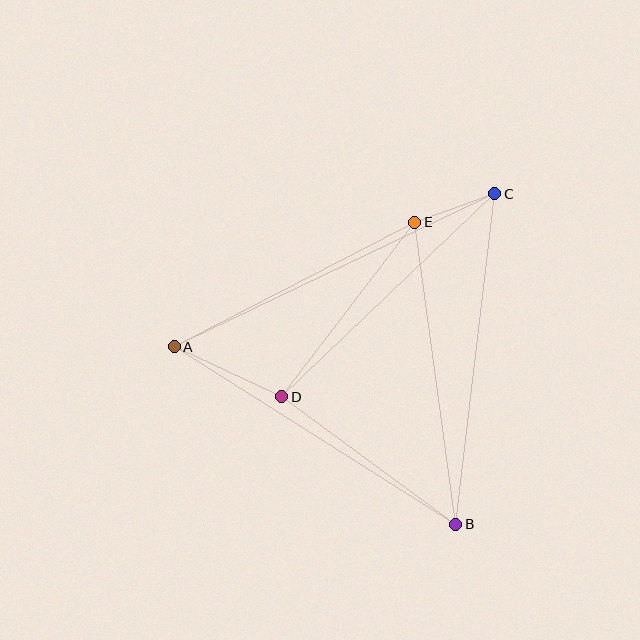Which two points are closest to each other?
Points C and E are closest to each other.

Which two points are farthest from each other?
Points A and C are farthest from each other.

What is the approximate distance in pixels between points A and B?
The distance between A and B is approximately 333 pixels.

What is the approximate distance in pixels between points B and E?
The distance between B and E is approximately 305 pixels.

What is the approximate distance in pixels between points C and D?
The distance between C and D is approximately 294 pixels.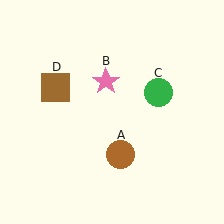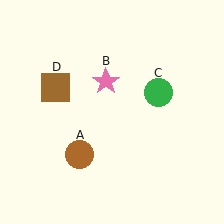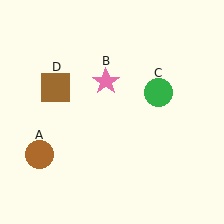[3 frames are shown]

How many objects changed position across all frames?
1 object changed position: brown circle (object A).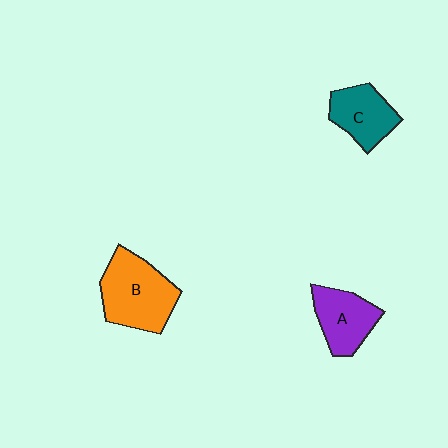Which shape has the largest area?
Shape B (orange).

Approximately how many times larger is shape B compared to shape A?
Approximately 1.4 times.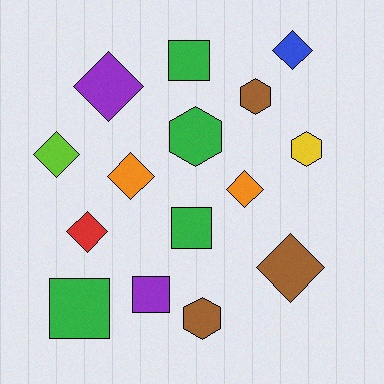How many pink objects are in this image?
There are no pink objects.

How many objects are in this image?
There are 15 objects.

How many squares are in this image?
There are 4 squares.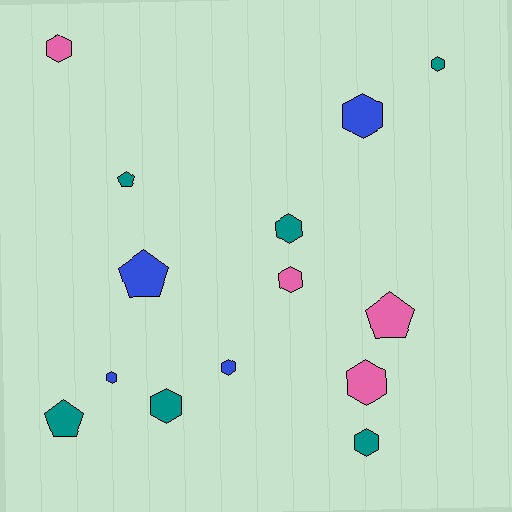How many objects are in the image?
There are 14 objects.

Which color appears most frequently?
Teal, with 6 objects.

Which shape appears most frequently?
Hexagon, with 10 objects.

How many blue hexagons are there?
There are 3 blue hexagons.